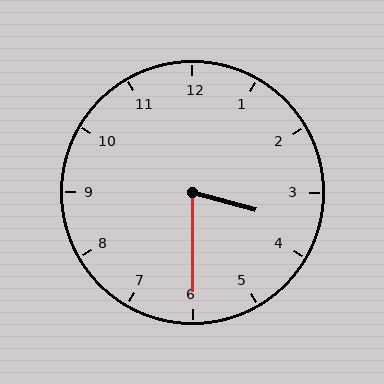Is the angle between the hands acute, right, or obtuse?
It is acute.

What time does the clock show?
3:30.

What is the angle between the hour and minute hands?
Approximately 75 degrees.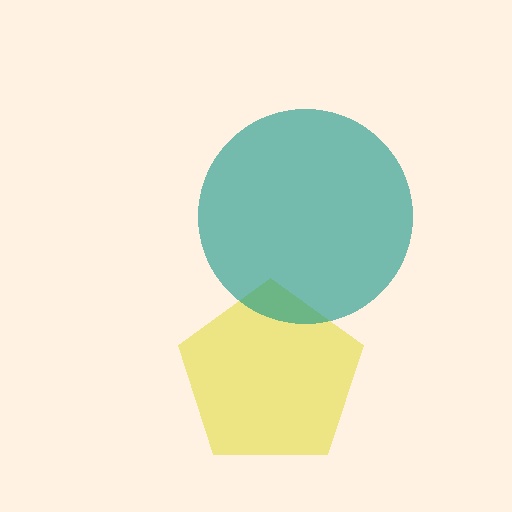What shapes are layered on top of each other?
The layered shapes are: a yellow pentagon, a teal circle.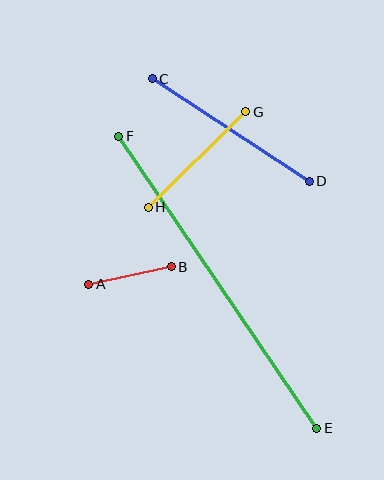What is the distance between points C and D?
The distance is approximately 188 pixels.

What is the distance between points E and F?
The distance is approximately 353 pixels.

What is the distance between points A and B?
The distance is approximately 84 pixels.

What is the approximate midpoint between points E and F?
The midpoint is at approximately (218, 282) pixels.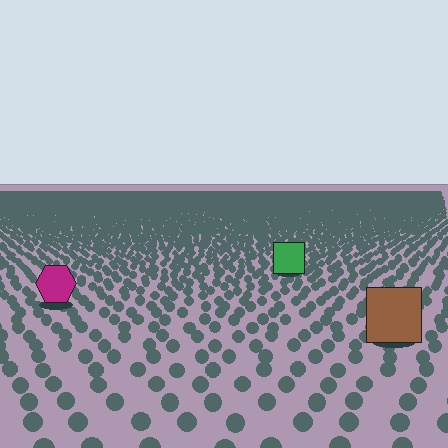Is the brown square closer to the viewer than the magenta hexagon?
Yes. The brown square is closer — you can tell from the texture gradient: the ground texture is coarser near it.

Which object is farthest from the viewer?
The green square is farthest from the viewer. It appears smaller and the ground texture around it is denser.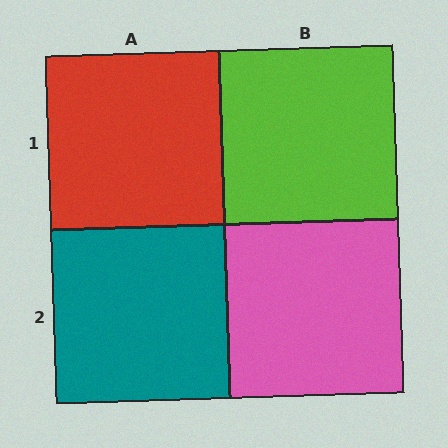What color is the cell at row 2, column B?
Pink.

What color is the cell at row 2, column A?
Teal.